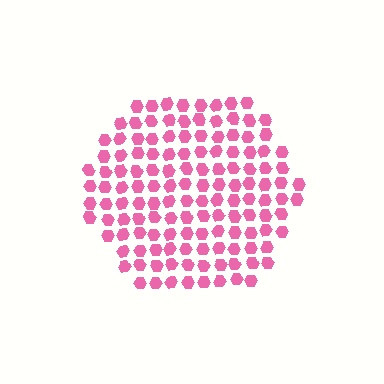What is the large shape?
The large shape is a hexagon.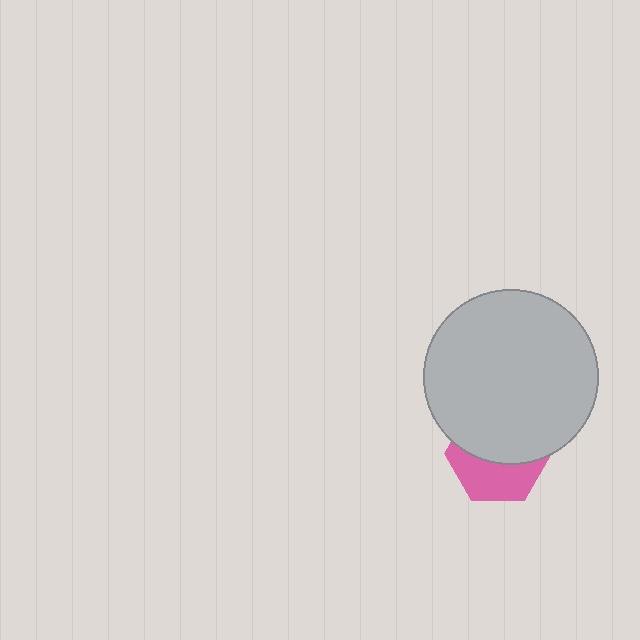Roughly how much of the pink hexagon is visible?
A small part of it is visible (roughly 44%).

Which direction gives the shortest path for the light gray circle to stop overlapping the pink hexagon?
Moving up gives the shortest separation.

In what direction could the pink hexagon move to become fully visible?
The pink hexagon could move down. That would shift it out from behind the light gray circle entirely.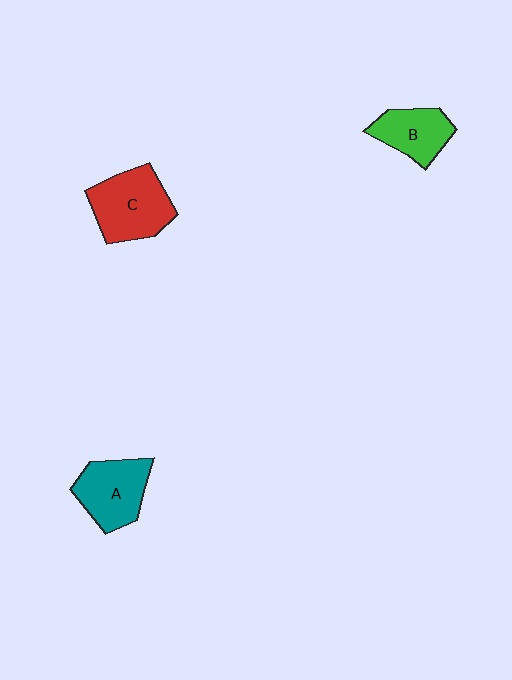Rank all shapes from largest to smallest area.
From largest to smallest: C (red), A (teal), B (green).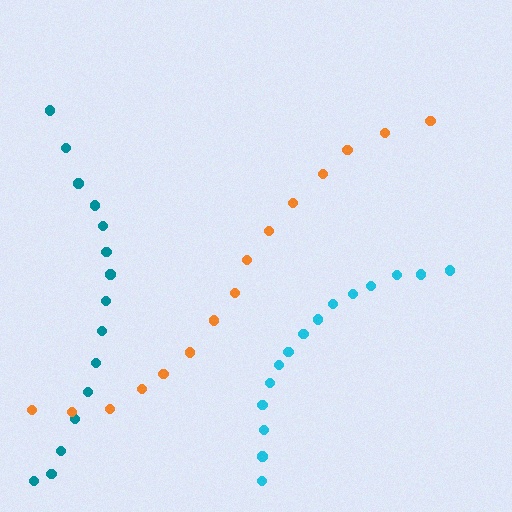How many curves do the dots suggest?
There are 3 distinct paths.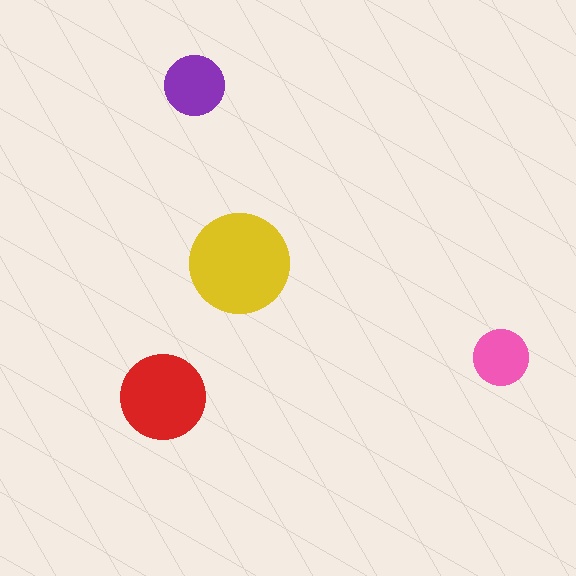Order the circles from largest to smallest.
the yellow one, the red one, the purple one, the pink one.